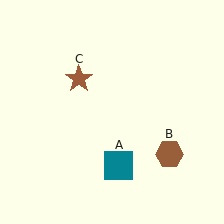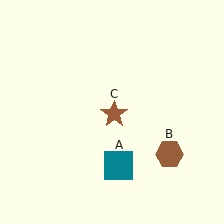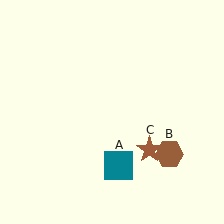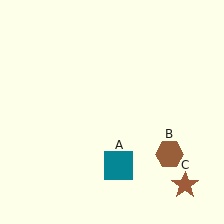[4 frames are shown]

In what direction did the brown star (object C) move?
The brown star (object C) moved down and to the right.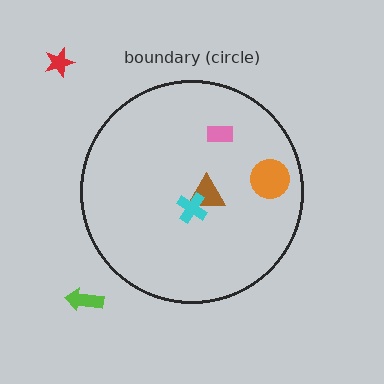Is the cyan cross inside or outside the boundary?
Inside.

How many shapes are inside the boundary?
4 inside, 2 outside.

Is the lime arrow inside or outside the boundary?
Outside.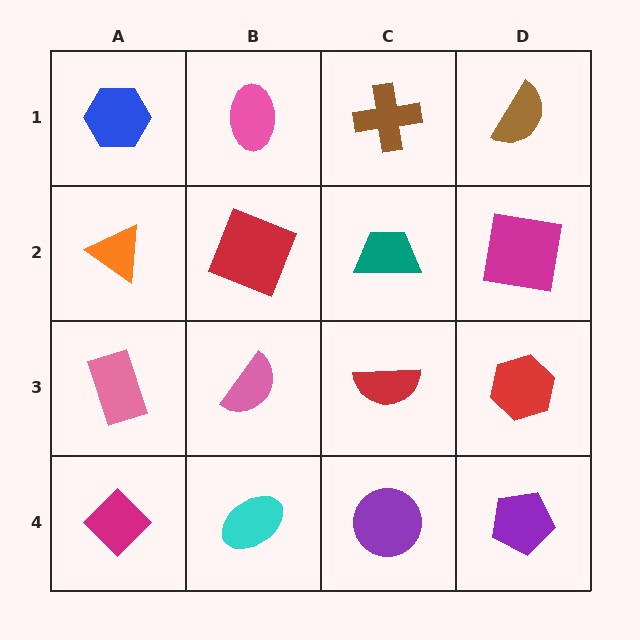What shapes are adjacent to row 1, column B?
A red square (row 2, column B), a blue hexagon (row 1, column A), a brown cross (row 1, column C).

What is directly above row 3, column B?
A red square.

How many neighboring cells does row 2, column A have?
3.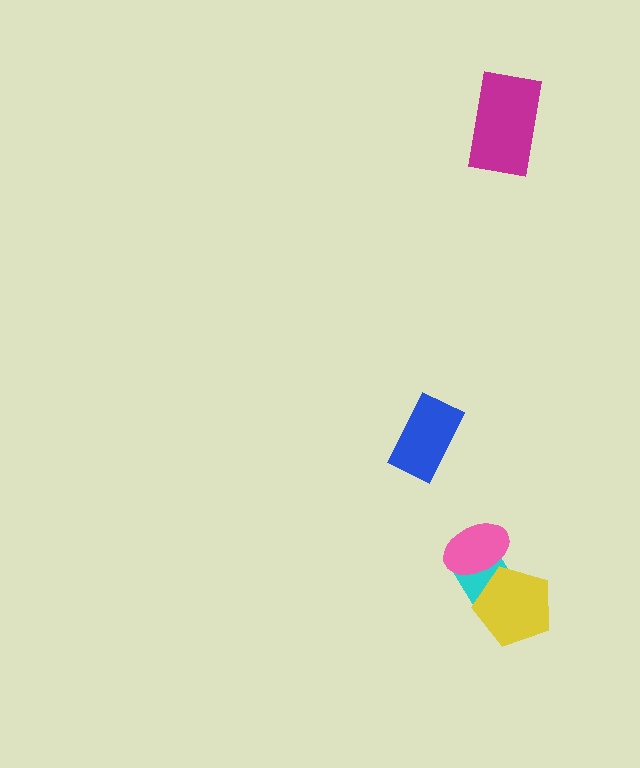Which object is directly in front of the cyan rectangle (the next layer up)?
The yellow pentagon is directly in front of the cyan rectangle.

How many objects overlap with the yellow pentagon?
2 objects overlap with the yellow pentagon.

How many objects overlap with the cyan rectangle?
2 objects overlap with the cyan rectangle.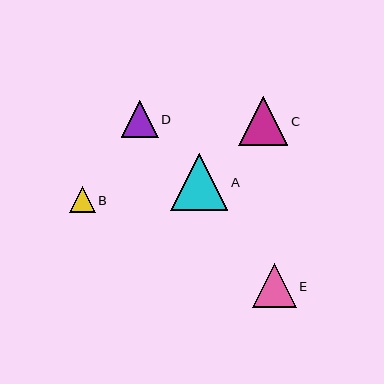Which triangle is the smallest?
Triangle B is the smallest with a size of approximately 26 pixels.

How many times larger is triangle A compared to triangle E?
Triangle A is approximately 1.3 times the size of triangle E.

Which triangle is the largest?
Triangle A is the largest with a size of approximately 57 pixels.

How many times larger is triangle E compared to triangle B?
Triangle E is approximately 1.7 times the size of triangle B.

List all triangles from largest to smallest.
From largest to smallest: A, C, E, D, B.